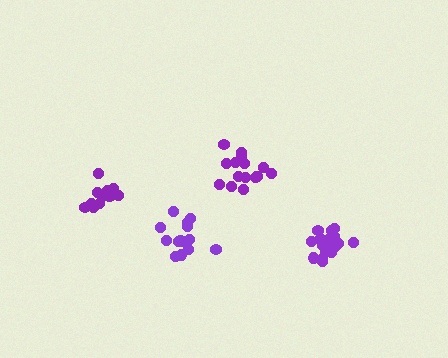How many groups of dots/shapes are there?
There are 4 groups.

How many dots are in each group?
Group 1: 15 dots, Group 2: 16 dots, Group 3: 13 dots, Group 4: 17 dots (61 total).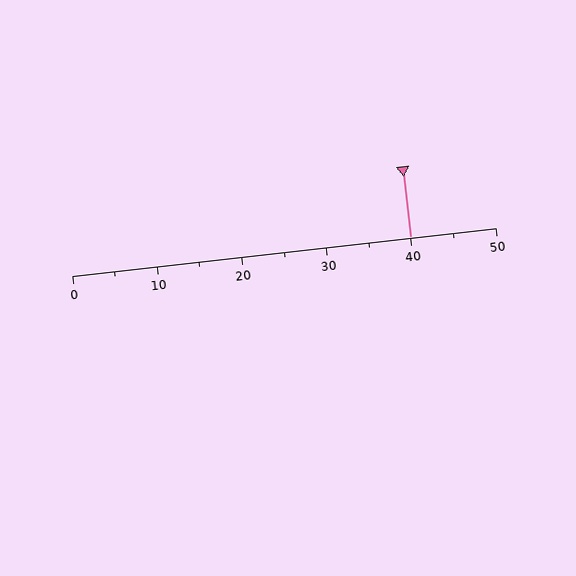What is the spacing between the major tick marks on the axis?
The major ticks are spaced 10 apart.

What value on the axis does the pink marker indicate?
The marker indicates approximately 40.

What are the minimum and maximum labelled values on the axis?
The axis runs from 0 to 50.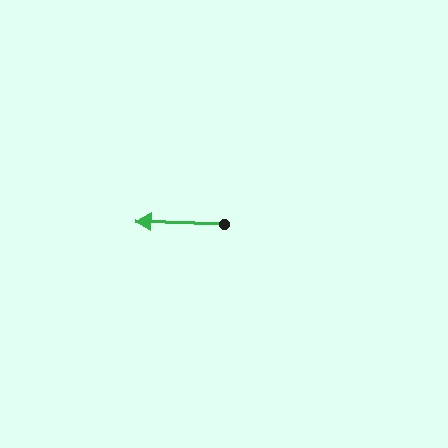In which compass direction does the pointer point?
West.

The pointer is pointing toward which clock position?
Roughly 9 o'clock.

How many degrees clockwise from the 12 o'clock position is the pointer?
Approximately 272 degrees.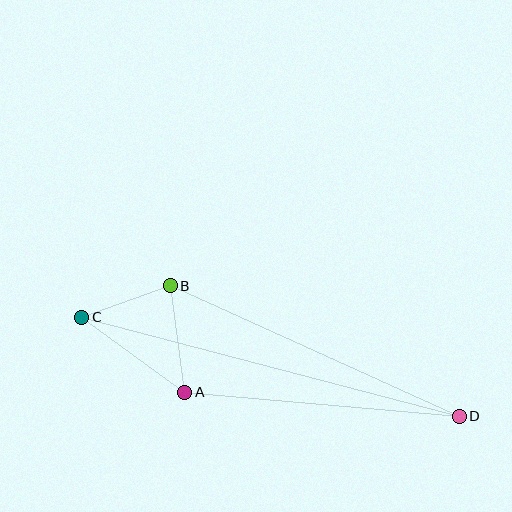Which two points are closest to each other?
Points B and C are closest to each other.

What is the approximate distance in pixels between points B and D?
The distance between B and D is approximately 317 pixels.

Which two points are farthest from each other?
Points C and D are farthest from each other.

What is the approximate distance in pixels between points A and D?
The distance between A and D is approximately 275 pixels.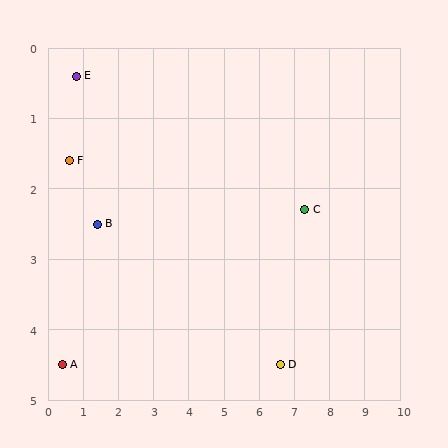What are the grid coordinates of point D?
Point D is at approximately (6.6, 4.5).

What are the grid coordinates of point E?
Point E is at approximately (0.8, 0.4).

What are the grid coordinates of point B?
Point B is at approximately (1.4, 2.5).